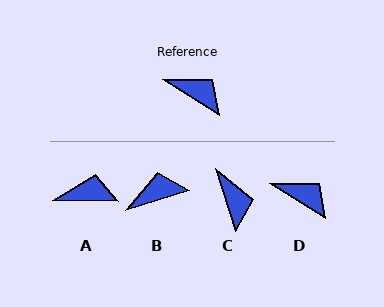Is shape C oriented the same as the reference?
No, it is off by about 40 degrees.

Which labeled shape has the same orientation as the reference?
D.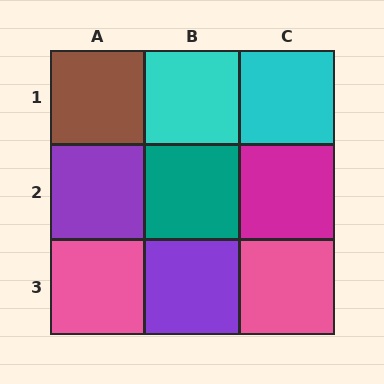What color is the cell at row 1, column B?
Cyan.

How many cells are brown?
1 cell is brown.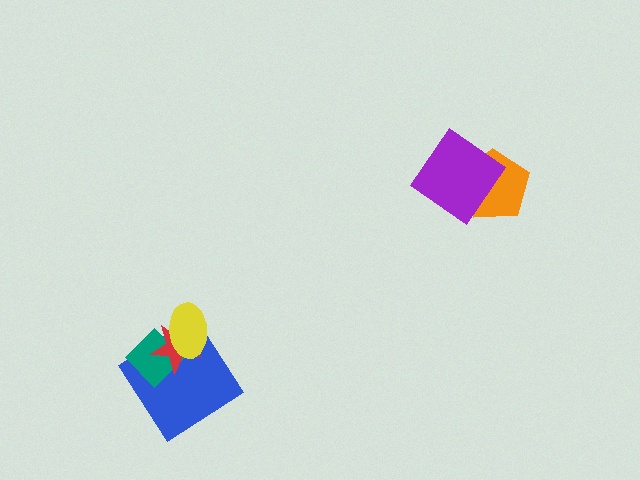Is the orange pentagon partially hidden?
Yes, it is partially covered by another shape.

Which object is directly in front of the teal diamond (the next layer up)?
The red star is directly in front of the teal diamond.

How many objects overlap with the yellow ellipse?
3 objects overlap with the yellow ellipse.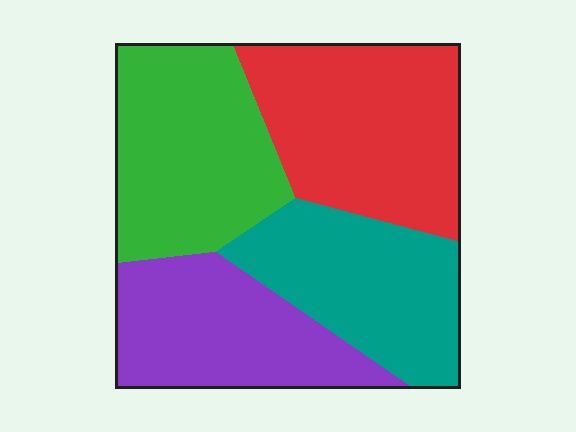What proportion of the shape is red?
Red covers about 30% of the shape.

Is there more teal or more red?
Red.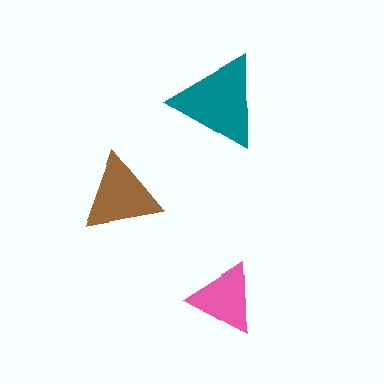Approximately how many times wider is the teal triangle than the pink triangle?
About 1.5 times wider.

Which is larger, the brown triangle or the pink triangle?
The brown one.